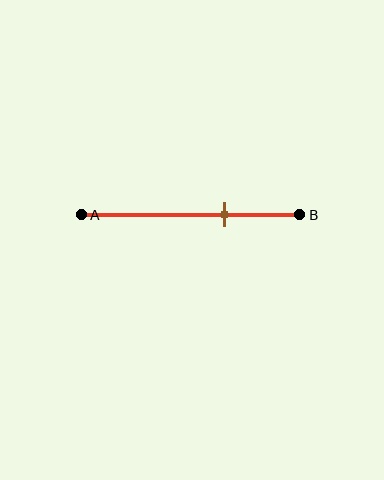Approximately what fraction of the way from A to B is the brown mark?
The brown mark is approximately 65% of the way from A to B.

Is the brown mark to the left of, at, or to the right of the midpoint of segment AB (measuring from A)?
The brown mark is to the right of the midpoint of segment AB.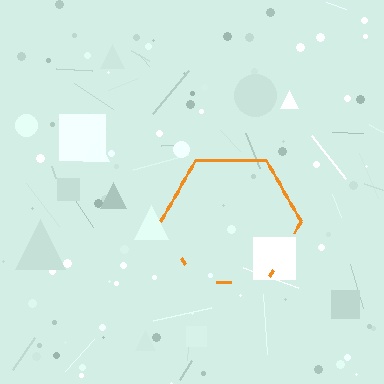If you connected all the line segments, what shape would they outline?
They would outline a hexagon.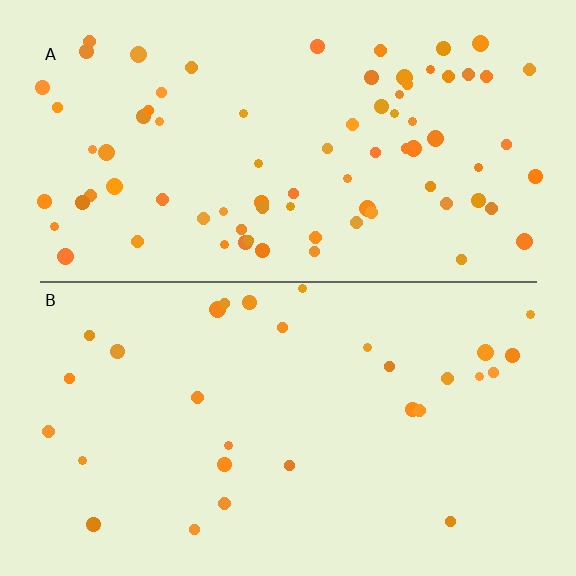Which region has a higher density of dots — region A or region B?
A (the top).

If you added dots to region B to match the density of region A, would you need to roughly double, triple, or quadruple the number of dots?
Approximately triple.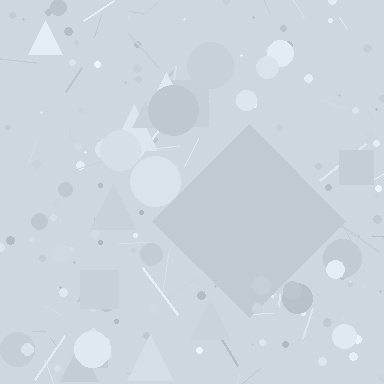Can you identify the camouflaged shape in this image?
The camouflaged shape is a diamond.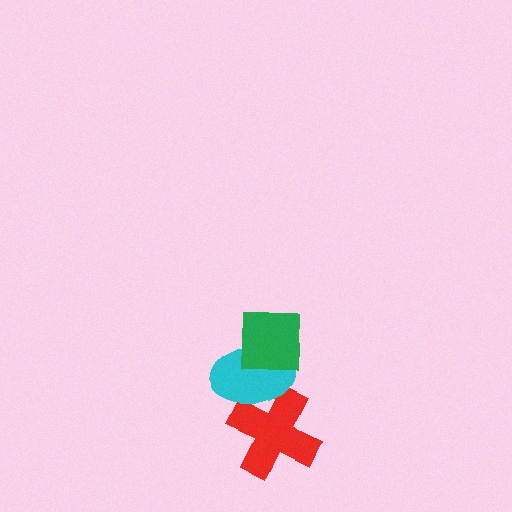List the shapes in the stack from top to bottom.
From top to bottom: the green square, the cyan ellipse, the red cross.